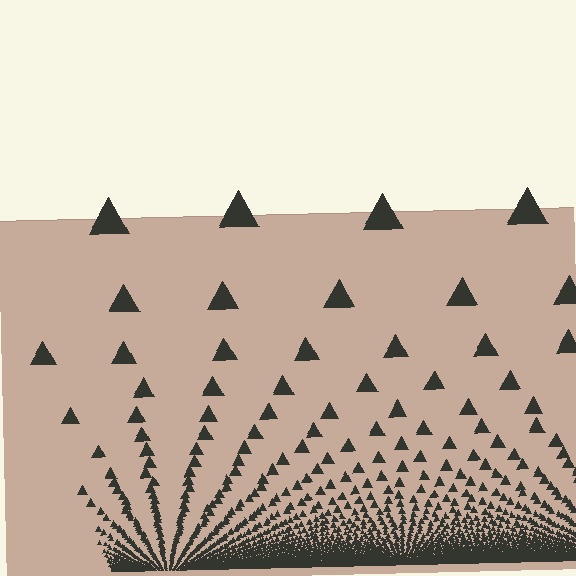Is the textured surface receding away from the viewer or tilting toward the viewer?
The surface appears to tilt toward the viewer. Texture elements get larger and sparser toward the top.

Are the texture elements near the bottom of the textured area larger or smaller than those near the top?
Smaller. The gradient is inverted — elements near the bottom are smaller and denser.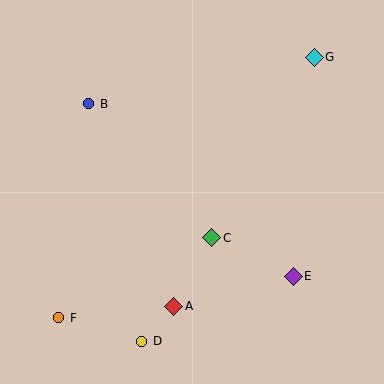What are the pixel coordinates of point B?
Point B is at (89, 104).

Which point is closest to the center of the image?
Point C at (212, 238) is closest to the center.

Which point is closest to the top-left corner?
Point B is closest to the top-left corner.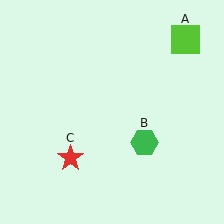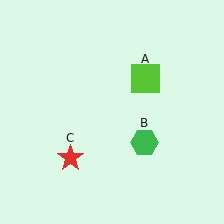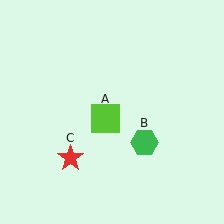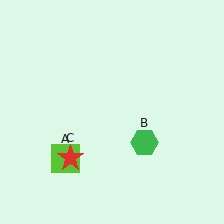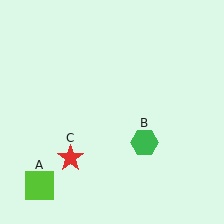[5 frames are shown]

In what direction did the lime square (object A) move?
The lime square (object A) moved down and to the left.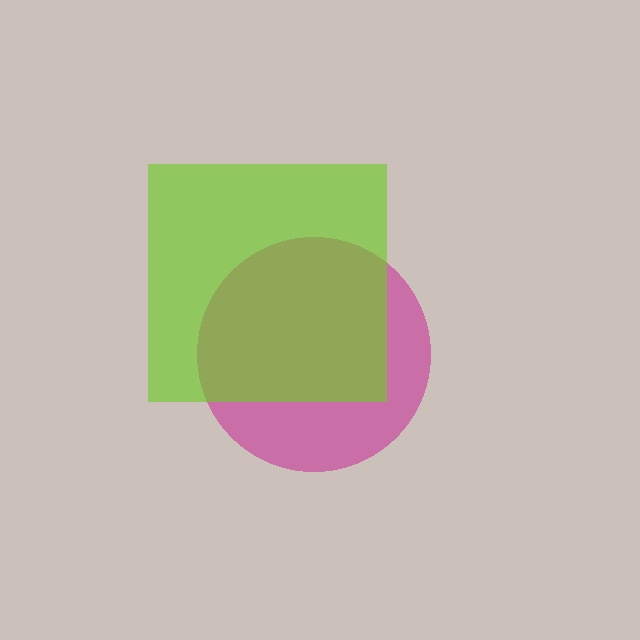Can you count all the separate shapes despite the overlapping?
Yes, there are 2 separate shapes.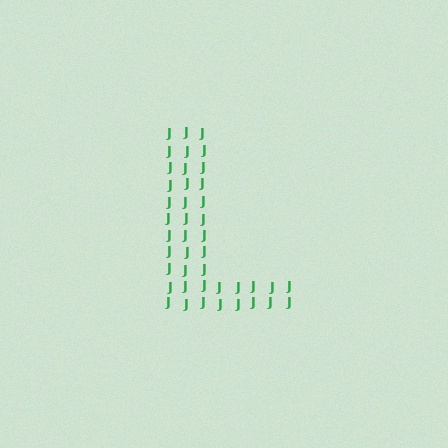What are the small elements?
The small elements are letter J's.